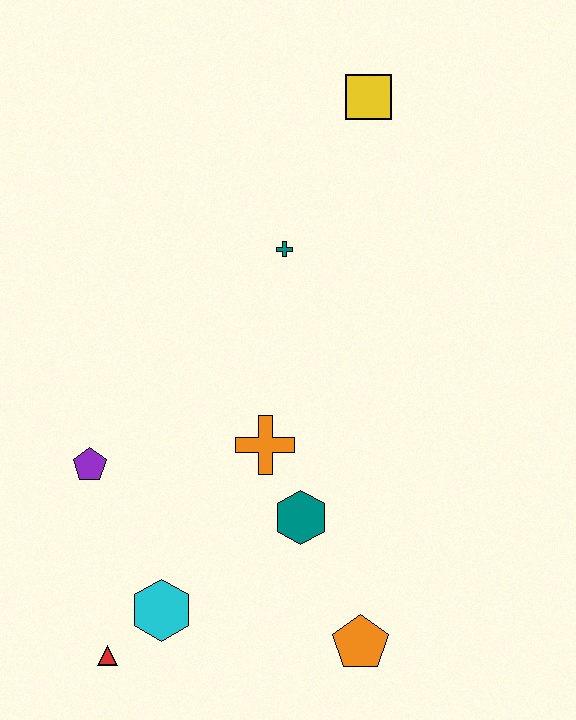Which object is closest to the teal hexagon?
The orange cross is closest to the teal hexagon.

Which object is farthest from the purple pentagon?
The yellow square is farthest from the purple pentagon.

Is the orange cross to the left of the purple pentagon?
No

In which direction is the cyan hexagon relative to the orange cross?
The cyan hexagon is below the orange cross.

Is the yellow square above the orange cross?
Yes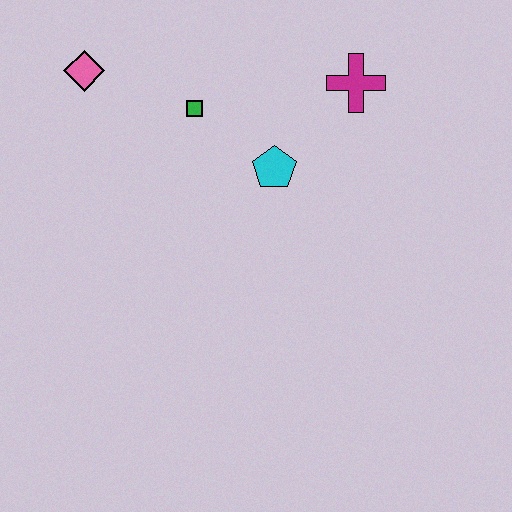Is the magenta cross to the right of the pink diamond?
Yes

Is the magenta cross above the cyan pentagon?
Yes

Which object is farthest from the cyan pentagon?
The pink diamond is farthest from the cyan pentagon.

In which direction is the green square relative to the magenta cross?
The green square is to the left of the magenta cross.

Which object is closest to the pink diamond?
The green square is closest to the pink diamond.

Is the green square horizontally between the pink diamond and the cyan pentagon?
Yes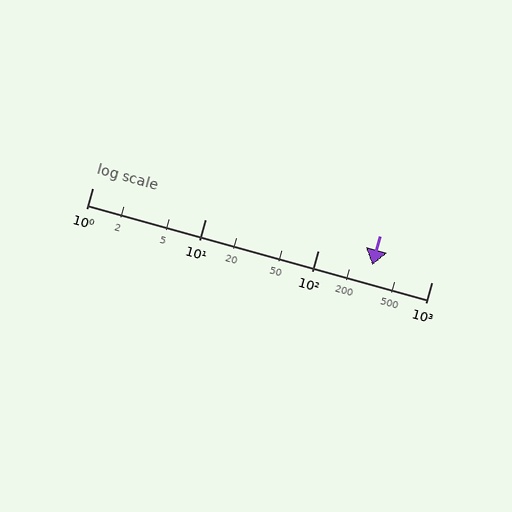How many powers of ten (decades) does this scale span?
The scale spans 3 decades, from 1 to 1000.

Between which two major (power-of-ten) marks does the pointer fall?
The pointer is between 100 and 1000.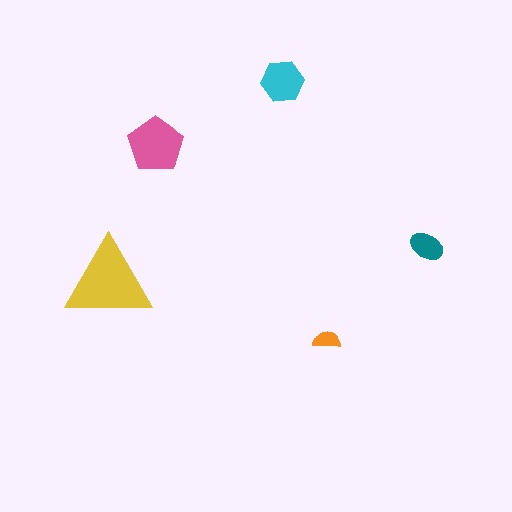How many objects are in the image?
There are 5 objects in the image.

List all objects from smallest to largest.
The orange semicircle, the teal ellipse, the cyan hexagon, the pink pentagon, the yellow triangle.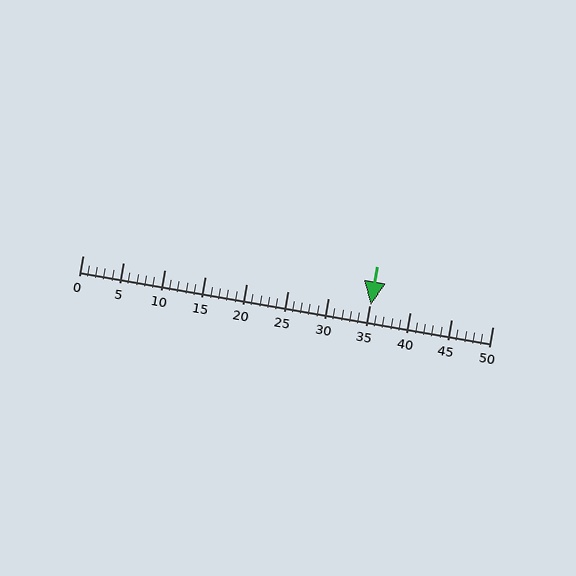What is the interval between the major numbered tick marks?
The major tick marks are spaced 5 units apart.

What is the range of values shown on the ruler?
The ruler shows values from 0 to 50.